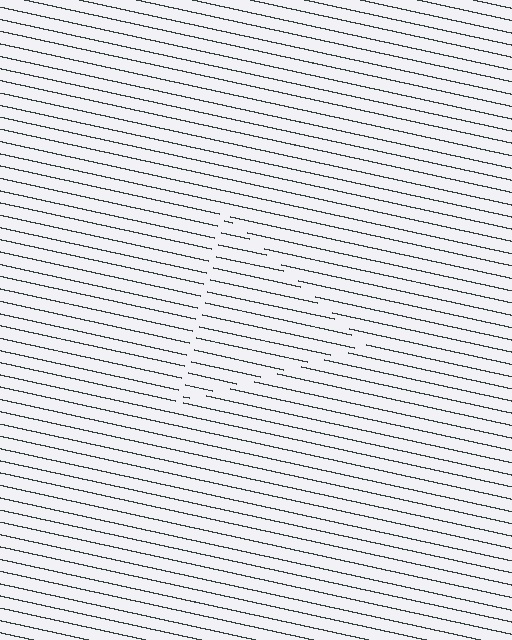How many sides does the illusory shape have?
3 sides — the line-ends trace a triangle.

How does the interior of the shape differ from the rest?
The interior of the shape contains the same grating, shifted by half a period — the contour is defined by the phase discontinuity where line-ends from the inner and outer gratings abut.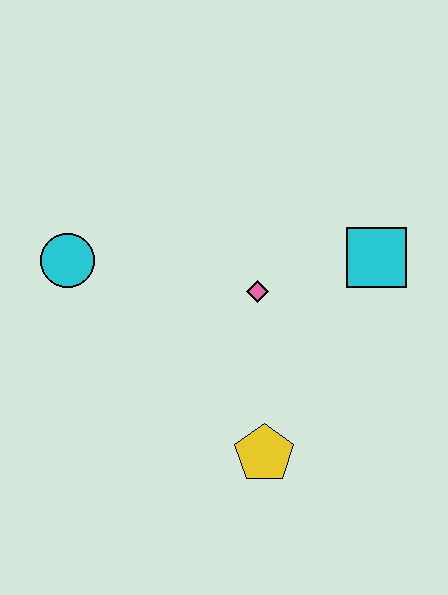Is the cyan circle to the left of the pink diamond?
Yes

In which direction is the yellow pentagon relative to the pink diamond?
The yellow pentagon is below the pink diamond.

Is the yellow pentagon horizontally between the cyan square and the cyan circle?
Yes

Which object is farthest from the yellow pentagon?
The cyan circle is farthest from the yellow pentagon.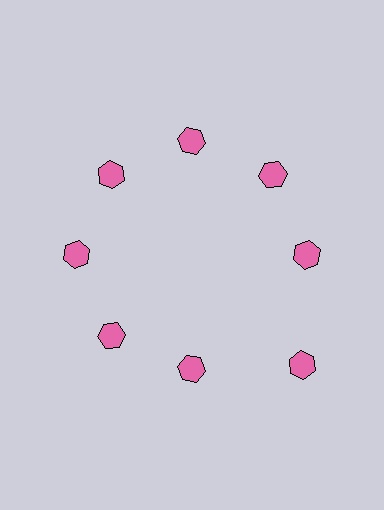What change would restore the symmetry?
The symmetry would be restored by moving it inward, back onto the ring so that all 8 hexagons sit at equal angles and equal distance from the center.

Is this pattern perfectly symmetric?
No. The 8 pink hexagons are arranged in a ring, but one element near the 4 o'clock position is pushed outward from the center, breaking the 8-fold rotational symmetry.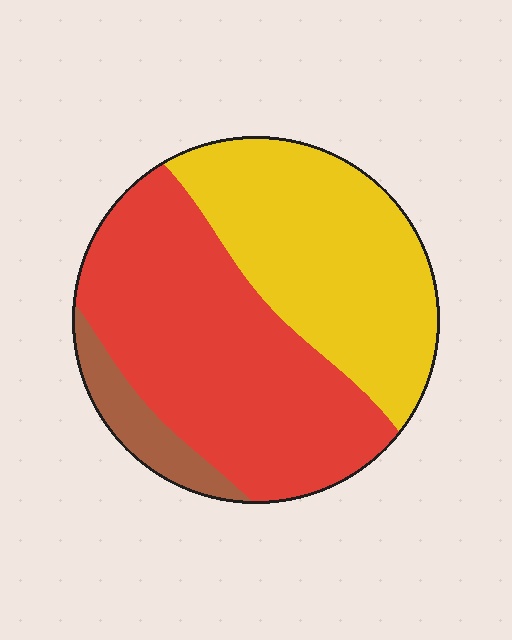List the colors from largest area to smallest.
From largest to smallest: red, yellow, brown.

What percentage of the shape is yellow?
Yellow takes up about two fifths (2/5) of the shape.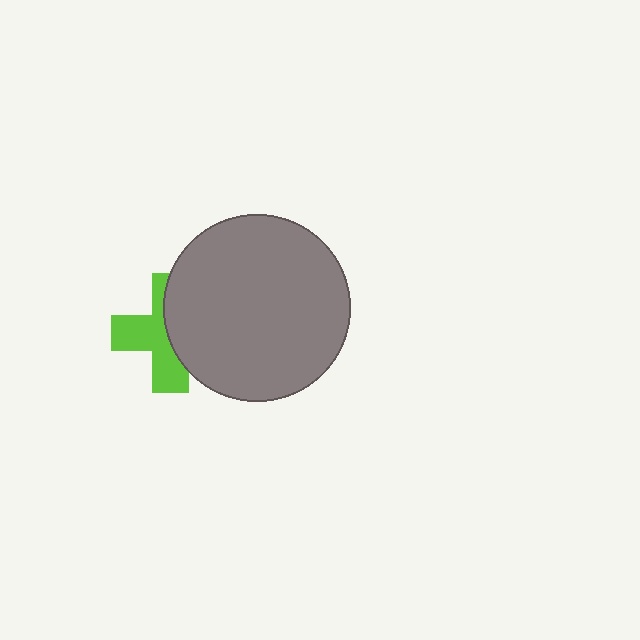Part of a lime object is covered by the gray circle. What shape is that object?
It is a cross.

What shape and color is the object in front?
The object in front is a gray circle.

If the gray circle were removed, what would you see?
You would see the complete lime cross.